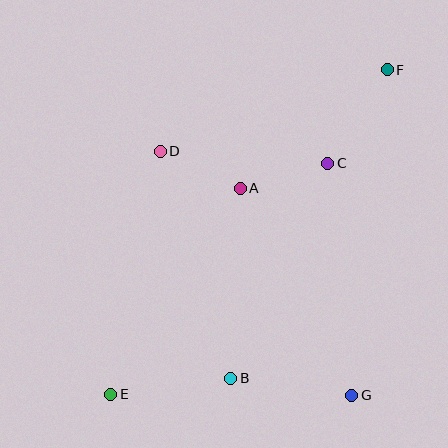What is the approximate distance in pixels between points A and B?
The distance between A and B is approximately 191 pixels.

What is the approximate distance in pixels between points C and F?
The distance between C and F is approximately 111 pixels.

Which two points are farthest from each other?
Points E and F are farthest from each other.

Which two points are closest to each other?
Points A and D are closest to each other.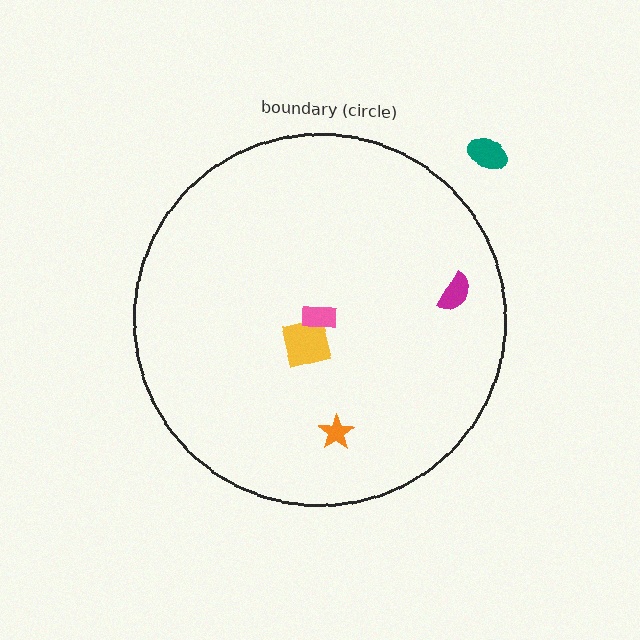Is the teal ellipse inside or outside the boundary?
Outside.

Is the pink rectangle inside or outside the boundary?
Inside.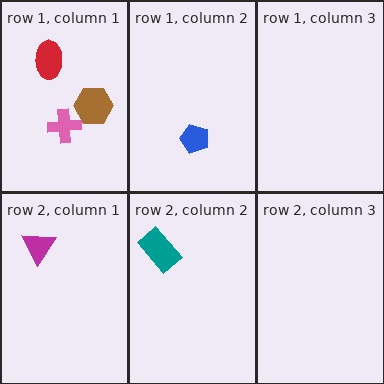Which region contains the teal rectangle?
The row 2, column 2 region.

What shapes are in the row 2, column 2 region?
The teal rectangle.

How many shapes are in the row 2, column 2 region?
1.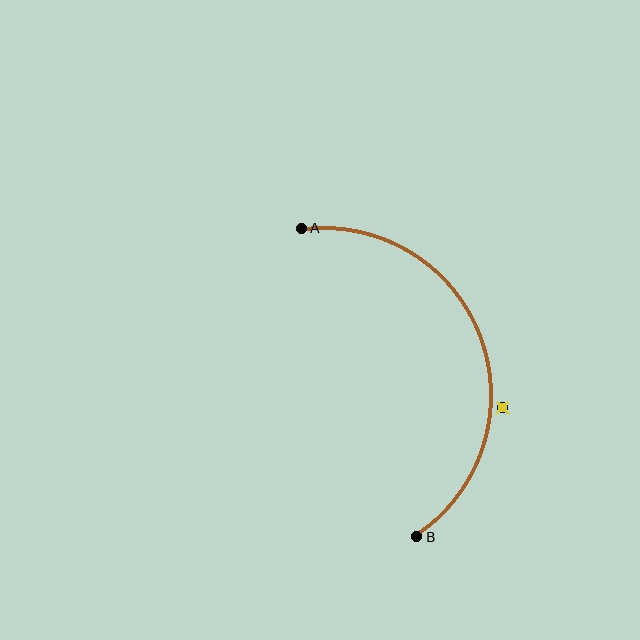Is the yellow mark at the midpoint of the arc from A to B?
No — the yellow mark does not lie on the arc at all. It sits slightly outside the curve.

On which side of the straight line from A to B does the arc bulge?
The arc bulges to the right of the straight line connecting A and B.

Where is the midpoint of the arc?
The arc midpoint is the point on the curve farthest from the straight line joining A and B. It sits to the right of that line.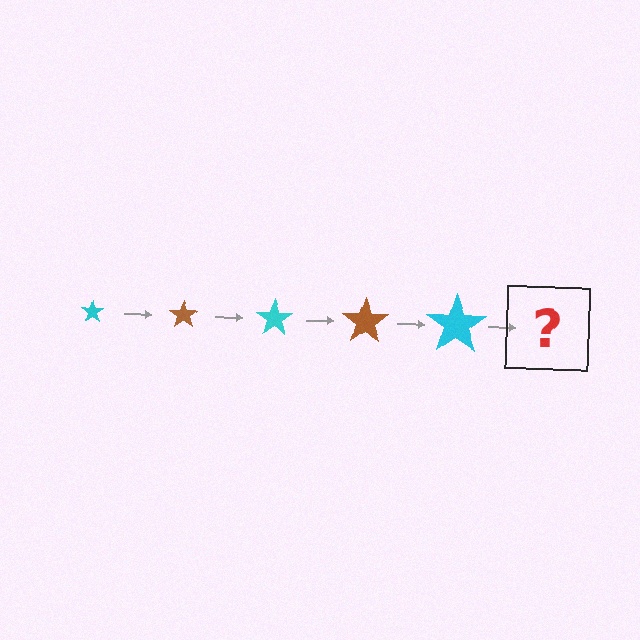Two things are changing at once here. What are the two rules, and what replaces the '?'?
The two rules are that the star grows larger each step and the color cycles through cyan and brown. The '?' should be a brown star, larger than the previous one.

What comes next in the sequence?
The next element should be a brown star, larger than the previous one.